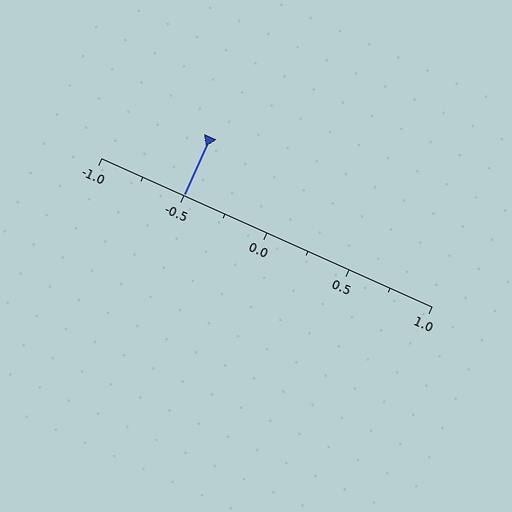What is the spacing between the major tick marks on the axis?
The major ticks are spaced 0.5 apart.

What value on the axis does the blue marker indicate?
The marker indicates approximately -0.5.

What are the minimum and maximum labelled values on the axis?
The axis runs from -1.0 to 1.0.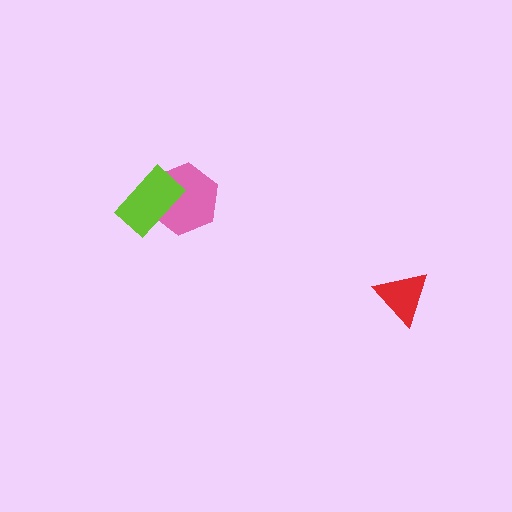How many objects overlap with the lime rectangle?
1 object overlaps with the lime rectangle.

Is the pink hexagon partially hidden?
Yes, it is partially covered by another shape.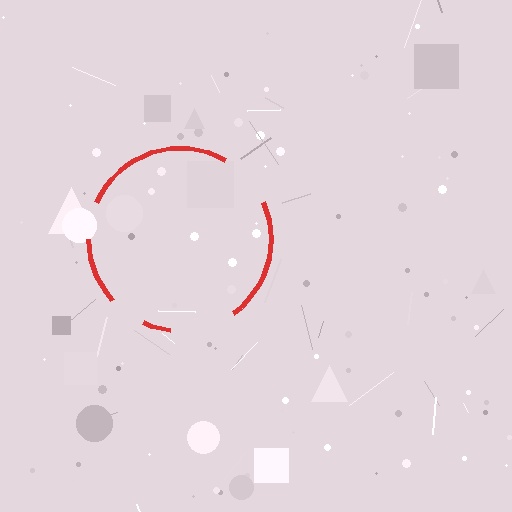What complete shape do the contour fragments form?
The contour fragments form a circle.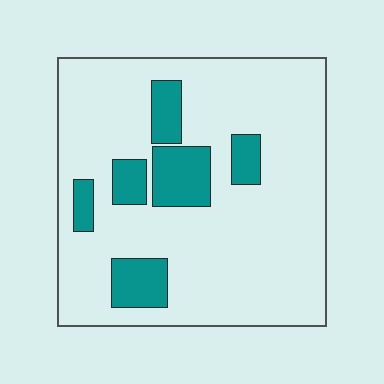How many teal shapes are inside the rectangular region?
6.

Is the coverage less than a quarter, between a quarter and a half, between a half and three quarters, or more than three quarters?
Less than a quarter.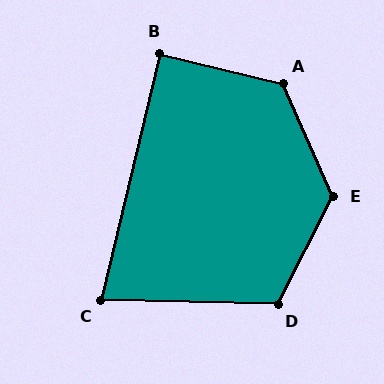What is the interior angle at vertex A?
Approximately 127 degrees (obtuse).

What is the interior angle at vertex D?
Approximately 116 degrees (obtuse).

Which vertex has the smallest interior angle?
C, at approximately 78 degrees.